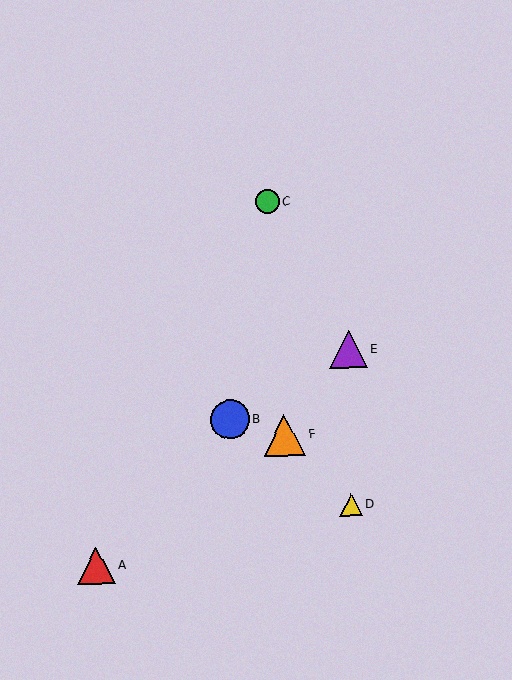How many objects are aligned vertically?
2 objects (D, E) are aligned vertically.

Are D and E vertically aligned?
Yes, both are at x≈351.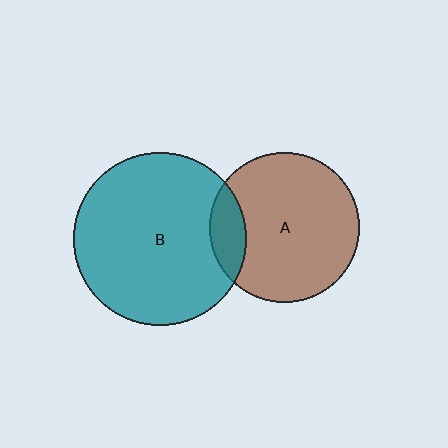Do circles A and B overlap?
Yes.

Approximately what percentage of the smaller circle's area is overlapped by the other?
Approximately 15%.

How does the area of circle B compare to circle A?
Approximately 1.3 times.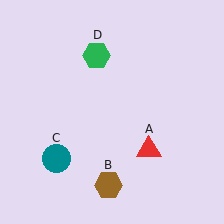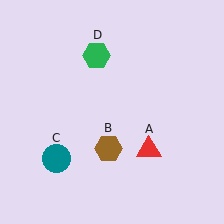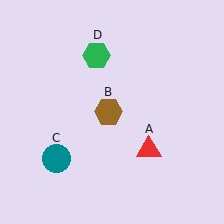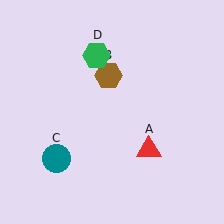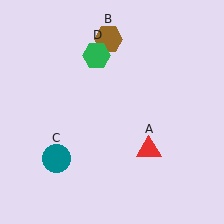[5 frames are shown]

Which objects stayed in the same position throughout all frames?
Red triangle (object A) and teal circle (object C) and green hexagon (object D) remained stationary.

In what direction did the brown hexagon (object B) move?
The brown hexagon (object B) moved up.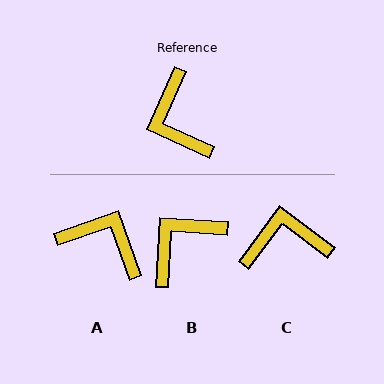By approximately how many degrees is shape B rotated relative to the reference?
Approximately 69 degrees clockwise.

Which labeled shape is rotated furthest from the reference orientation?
A, about 136 degrees away.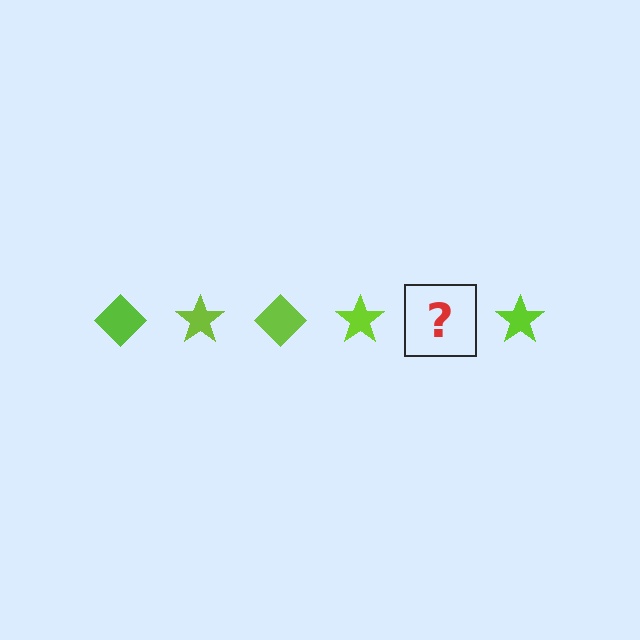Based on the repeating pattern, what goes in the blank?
The blank should be a lime diamond.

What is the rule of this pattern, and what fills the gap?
The rule is that the pattern cycles through diamond, star shapes in lime. The gap should be filled with a lime diamond.